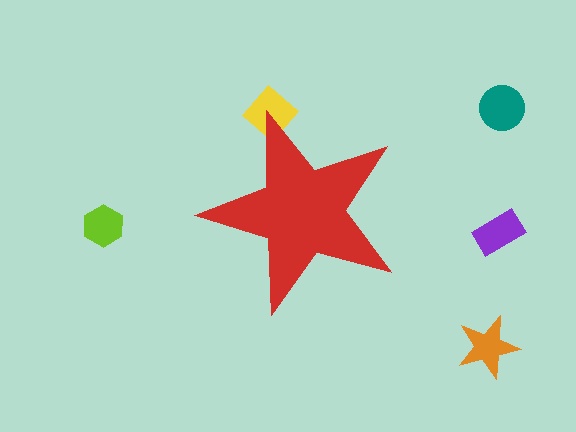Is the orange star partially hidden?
No, the orange star is fully visible.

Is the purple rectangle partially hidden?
No, the purple rectangle is fully visible.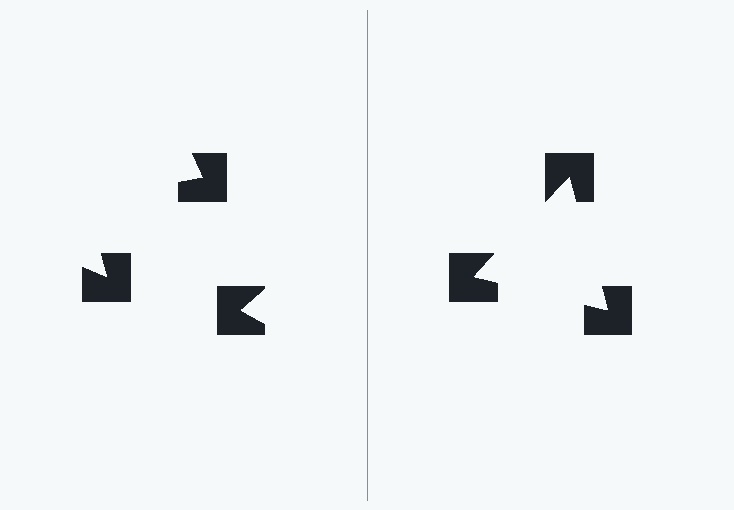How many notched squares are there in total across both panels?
6 — 3 on each side.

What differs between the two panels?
The notched squares are positioned identically on both sides; only the wedge orientations differ. On the right they align to a triangle; on the left they are misaligned.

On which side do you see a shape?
An illusory triangle appears on the right side. On the left side the wedge cuts are rotated, so no coherent shape forms.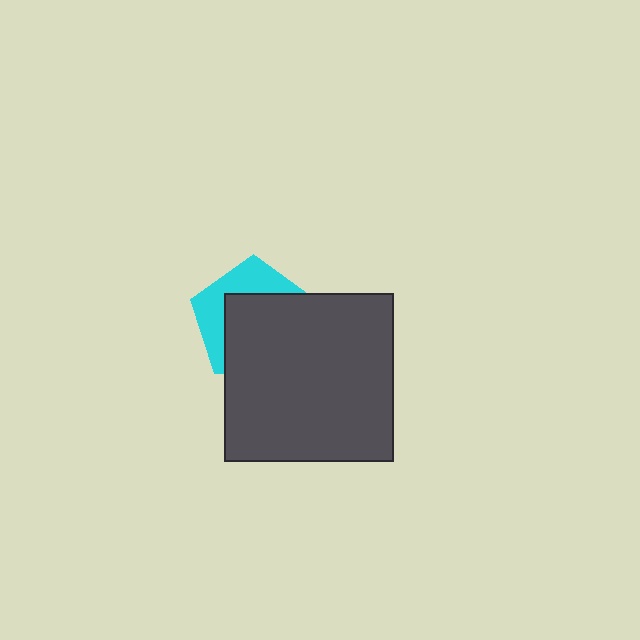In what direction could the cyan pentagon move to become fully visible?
The cyan pentagon could move toward the upper-left. That would shift it out from behind the dark gray square entirely.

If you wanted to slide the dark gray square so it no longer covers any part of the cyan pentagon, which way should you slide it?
Slide it toward the lower-right — that is the most direct way to separate the two shapes.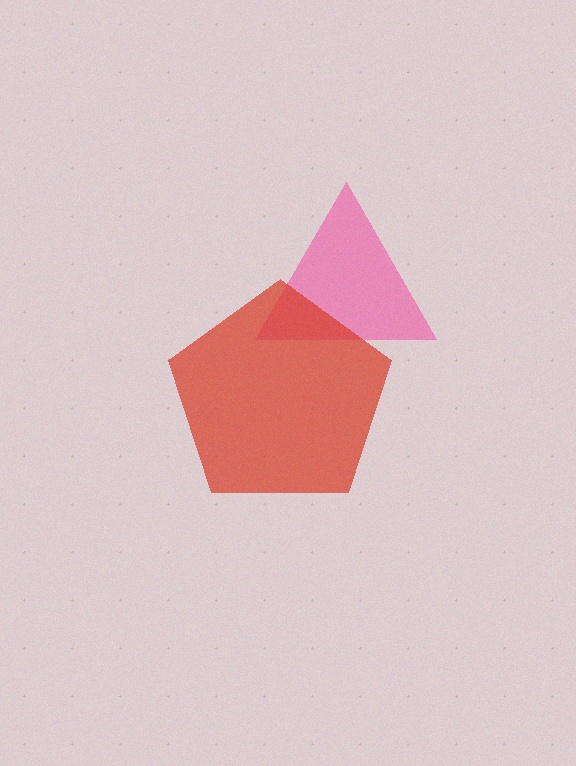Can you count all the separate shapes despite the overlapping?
Yes, there are 2 separate shapes.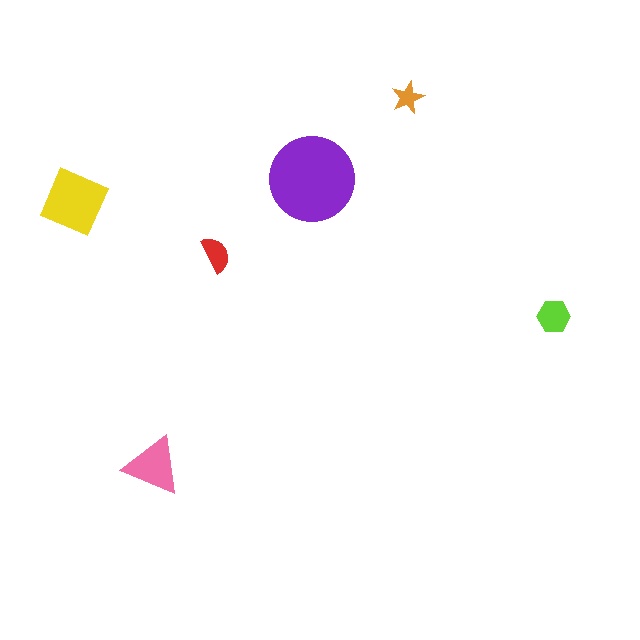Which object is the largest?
The purple circle.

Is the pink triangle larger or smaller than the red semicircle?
Larger.